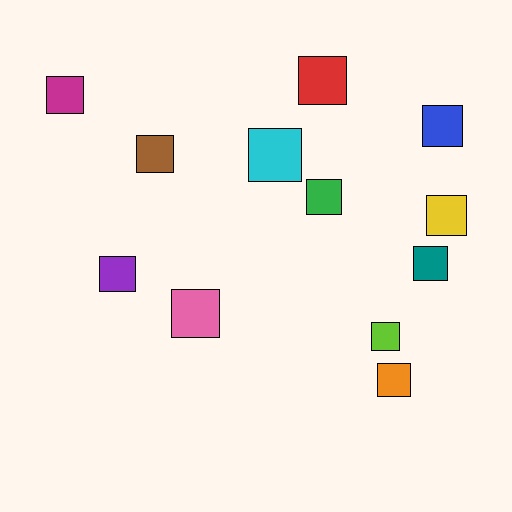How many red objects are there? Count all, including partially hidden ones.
There is 1 red object.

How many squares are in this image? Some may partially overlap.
There are 12 squares.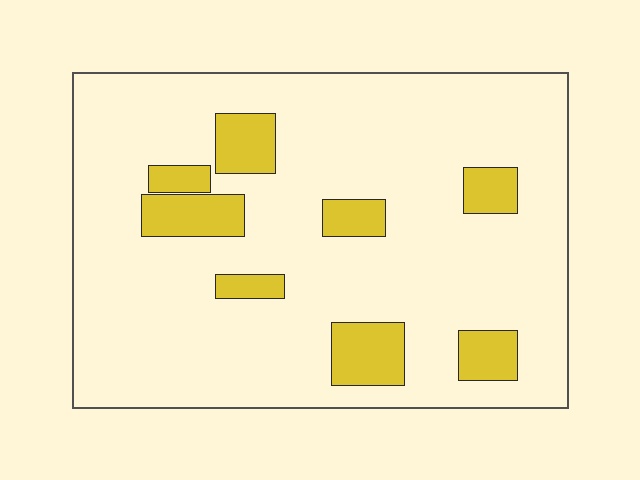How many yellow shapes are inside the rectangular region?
8.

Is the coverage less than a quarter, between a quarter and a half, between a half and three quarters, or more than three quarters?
Less than a quarter.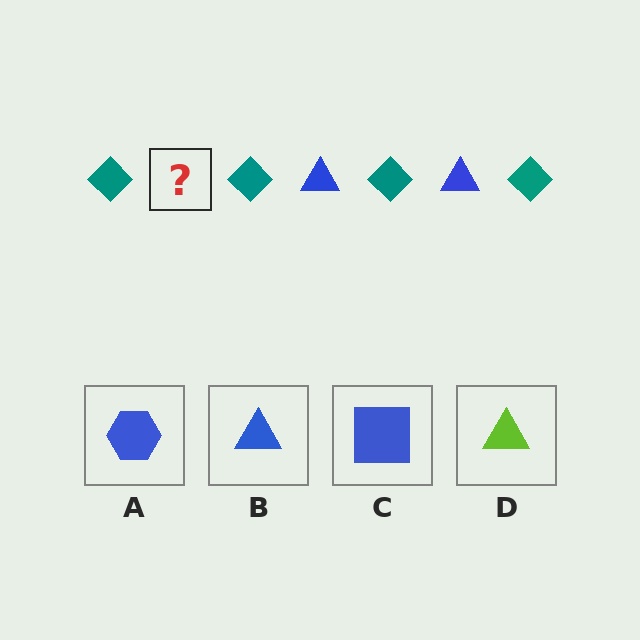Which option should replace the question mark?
Option B.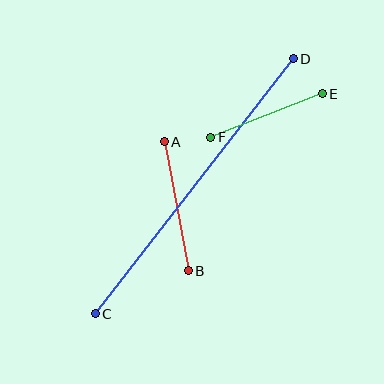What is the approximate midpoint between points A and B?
The midpoint is at approximately (176, 206) pixels.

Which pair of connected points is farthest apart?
Points C and D are farthest apart.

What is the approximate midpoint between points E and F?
The midpoint is at approximately (267, 115) pixels.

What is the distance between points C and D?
The distance is approximately 323 pixels.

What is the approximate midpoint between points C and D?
The midpoint is at approximately (194, 186) pixels.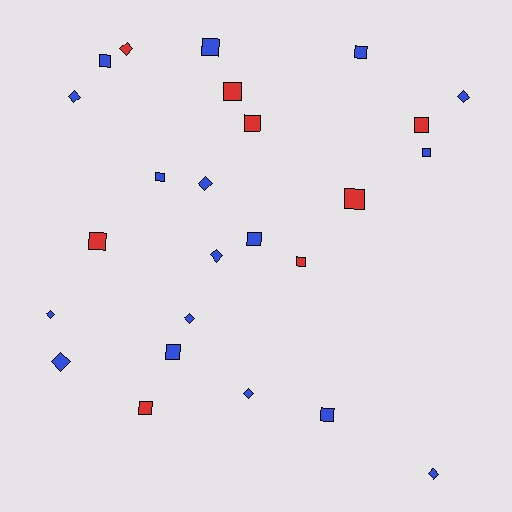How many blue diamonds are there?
There are 9 blue diamonds.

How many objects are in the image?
There are 25 objects.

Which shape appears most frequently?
Square, with 15 objects.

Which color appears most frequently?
Blue, with 17 objects.